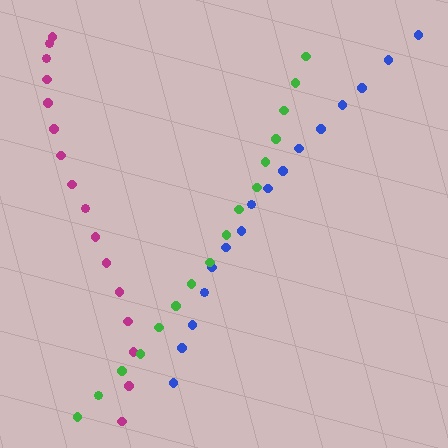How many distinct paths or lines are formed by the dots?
There are 3 distinct paths.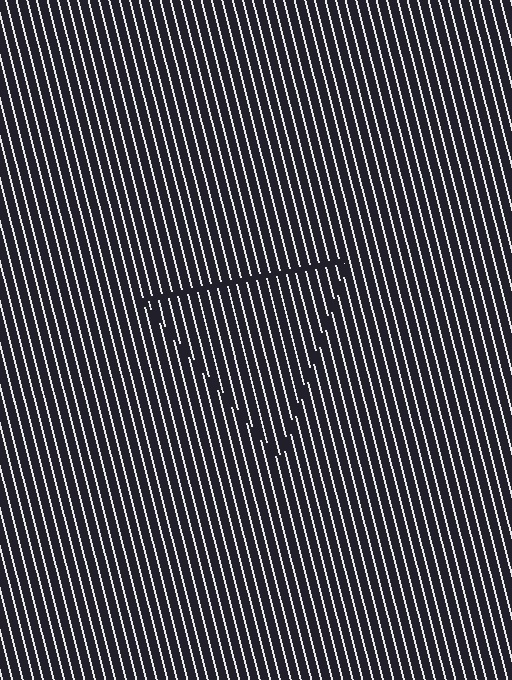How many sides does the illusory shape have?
3 sides — the line-ends trace a triangle.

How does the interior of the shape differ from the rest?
The interior of the shape contains the same grating, shifted by half a period — the contour is defined by the phase discontinuity where line-ends from the inner and outer gratings abut.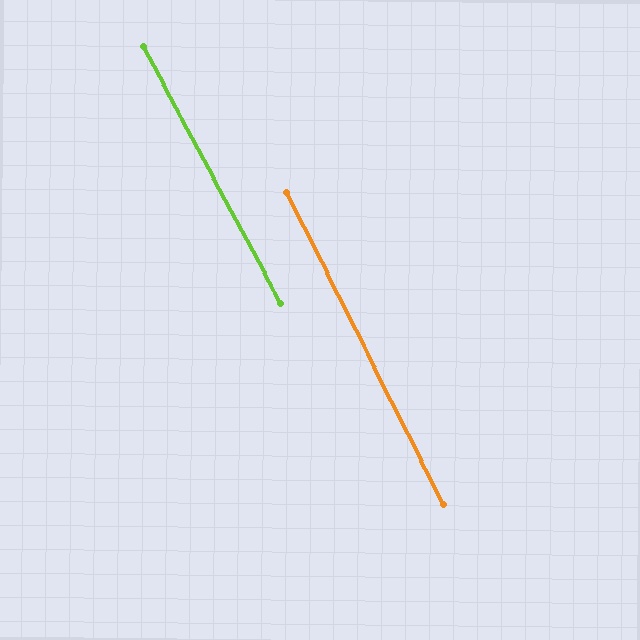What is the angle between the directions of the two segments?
Approximately 2 degrees.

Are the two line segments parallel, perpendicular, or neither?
Parallel — their directions differ by only 1.5°.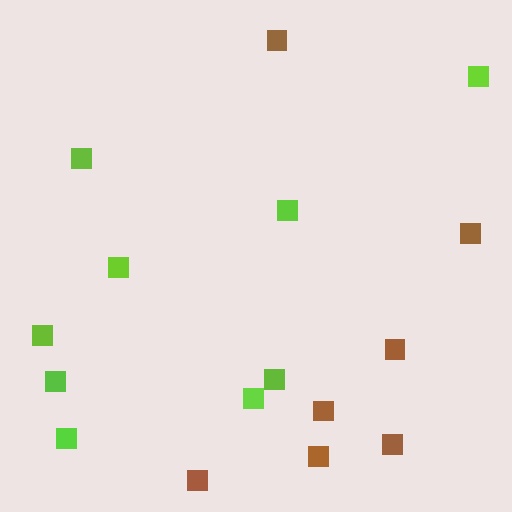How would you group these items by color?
There are 2 groups: one group of lime squares (9) and one group of brown squares (7).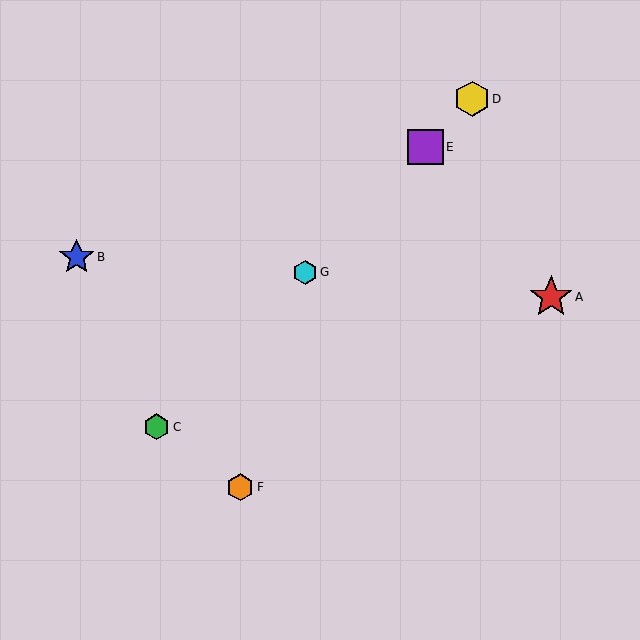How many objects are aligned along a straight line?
4 objects (C, D, E, G) are aligned along a straight line.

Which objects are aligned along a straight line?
Objects C, D, E, G are aligned along a straight line.